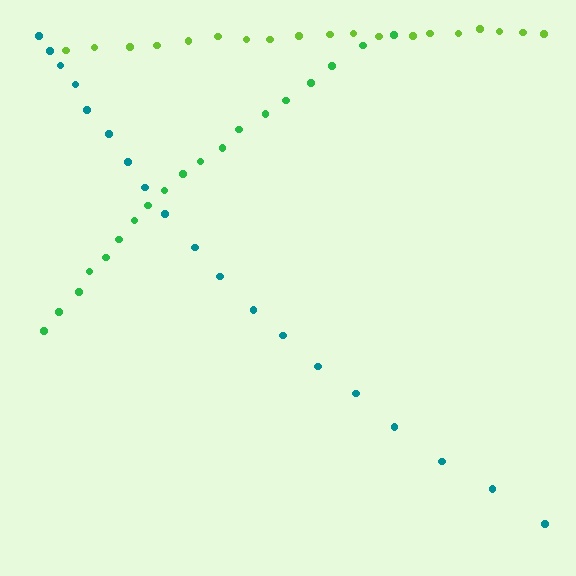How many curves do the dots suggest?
There are 3 distinct paths.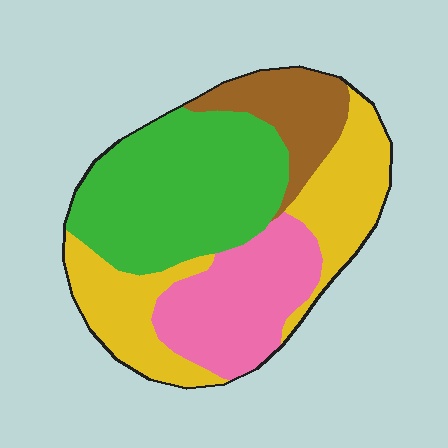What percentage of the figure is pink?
Pink covers roughly 20% of the figure.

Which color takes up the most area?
Green, at roughly 35%.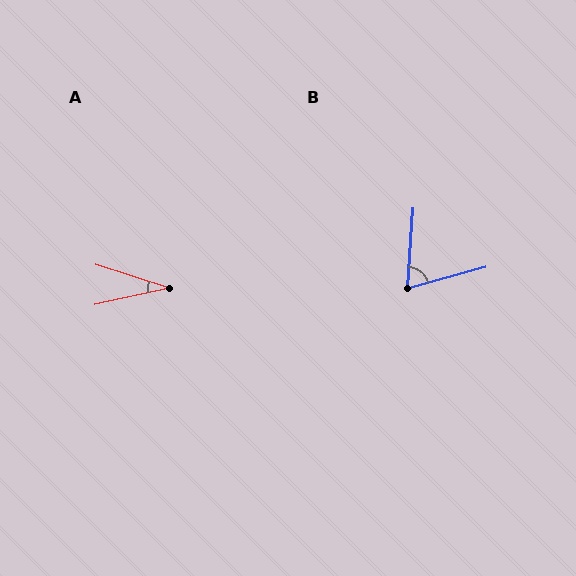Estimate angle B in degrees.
Approximately 70 degrees.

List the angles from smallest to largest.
A (30°), B (70°).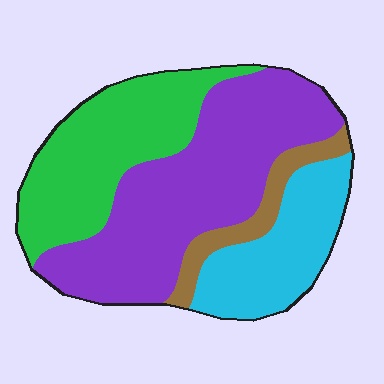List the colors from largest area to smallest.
From largest to smallest: purple, green, cyan, brown.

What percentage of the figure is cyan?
Cyan covers about 20% of the figure.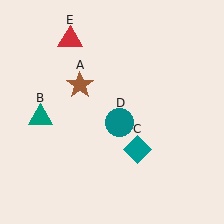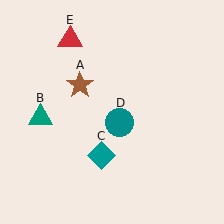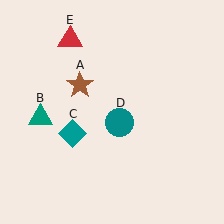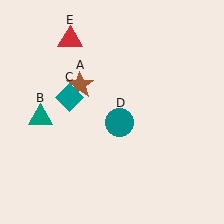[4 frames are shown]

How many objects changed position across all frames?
1 object changed position: teal diamond (object C).